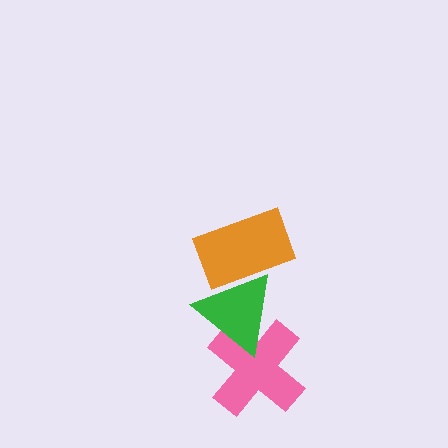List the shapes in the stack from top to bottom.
From top to bottom: the orange rectangle, the green triangle, the pink cross.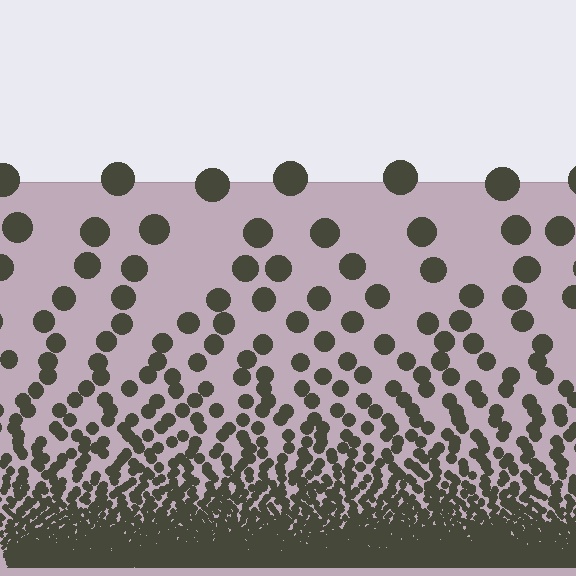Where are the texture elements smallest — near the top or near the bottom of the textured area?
Near the bottom.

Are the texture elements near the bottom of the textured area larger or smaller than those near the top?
Smaller. The gradient is inverted — elements near the bottom are smaller and denser.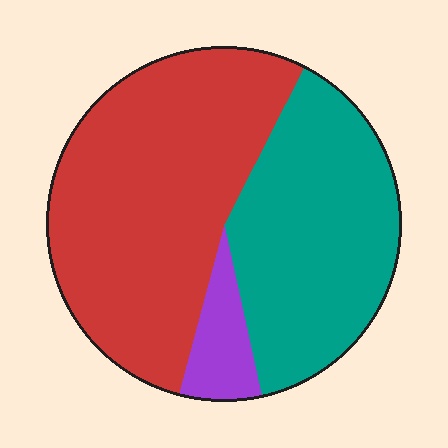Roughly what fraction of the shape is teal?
Teal takes up between a quarter and a half of the shape.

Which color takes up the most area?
Red, at roughly 55%.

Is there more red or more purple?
Red.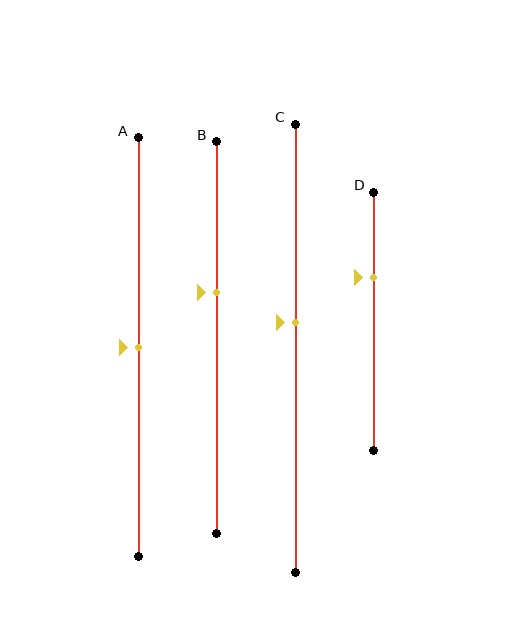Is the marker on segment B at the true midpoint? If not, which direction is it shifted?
No, the marker on segment B is shifted upward by about 11% of the segment length.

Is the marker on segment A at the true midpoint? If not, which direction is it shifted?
Yes, the marker on segment A is at the true midpoint.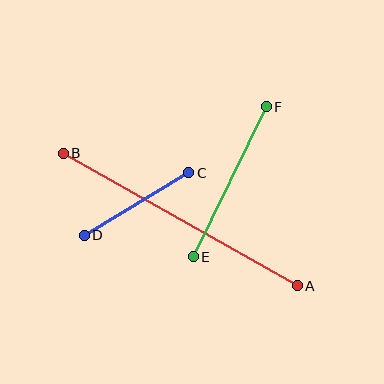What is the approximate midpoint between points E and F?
The midpoint is at approximately (230, 182) pixels.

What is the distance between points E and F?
The distance is approximately 167 pixels.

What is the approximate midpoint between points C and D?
The midpoint is at approximately (136, 204) pixels.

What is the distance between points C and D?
The distance is approximately 122 pixels.